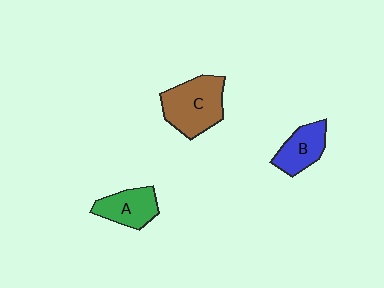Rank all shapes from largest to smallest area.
From largest to smallest: C (brown), A (green), B (blue).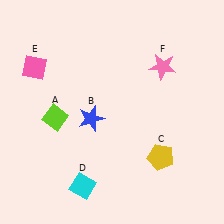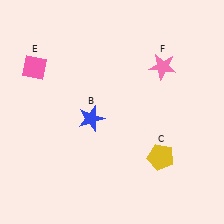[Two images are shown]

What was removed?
The cyan diamond (D), the lime diamond (A) were removed in Image 2.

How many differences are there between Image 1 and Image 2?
There are 2 differences between the two images.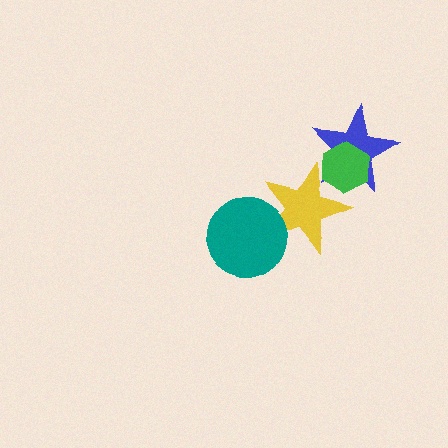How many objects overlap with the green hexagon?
2 objects overlap with the green hexagon.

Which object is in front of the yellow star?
The teal circle is in front of the yellow star.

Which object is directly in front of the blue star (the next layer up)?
The green hexagon is directly in front of the blue star.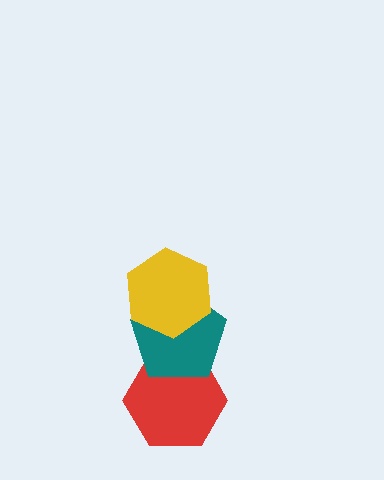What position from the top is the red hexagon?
The red hexagon is 3rd from the top.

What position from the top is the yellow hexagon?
The yellow hexagon is 1st from the top.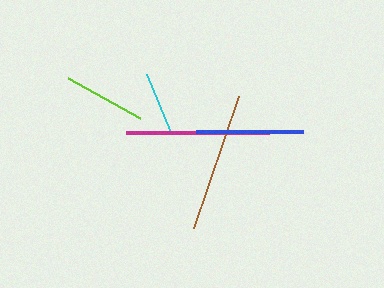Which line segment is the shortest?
The cyan line is the shortest at approximately 63 pixels.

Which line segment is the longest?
The magenta line is the longest at approximately 142 pixels.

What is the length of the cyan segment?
The cyan segment is approximately 63 pixels long.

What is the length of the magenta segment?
The magenta segment is approximately 142 pixels long.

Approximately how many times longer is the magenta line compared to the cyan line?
The magenta line is approximately 2.3 times the length of the cyan line.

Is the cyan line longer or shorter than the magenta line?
The magenta line is longer than the cyan line.